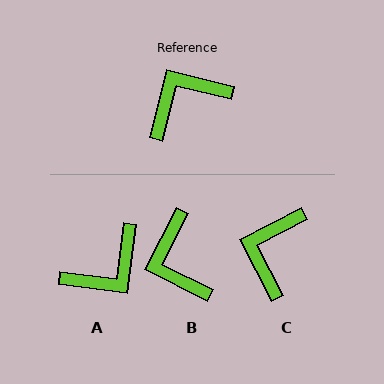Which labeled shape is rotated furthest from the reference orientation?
A, about 173 degrees away.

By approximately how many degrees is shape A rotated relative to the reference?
Approximately 173 degrees clockwise.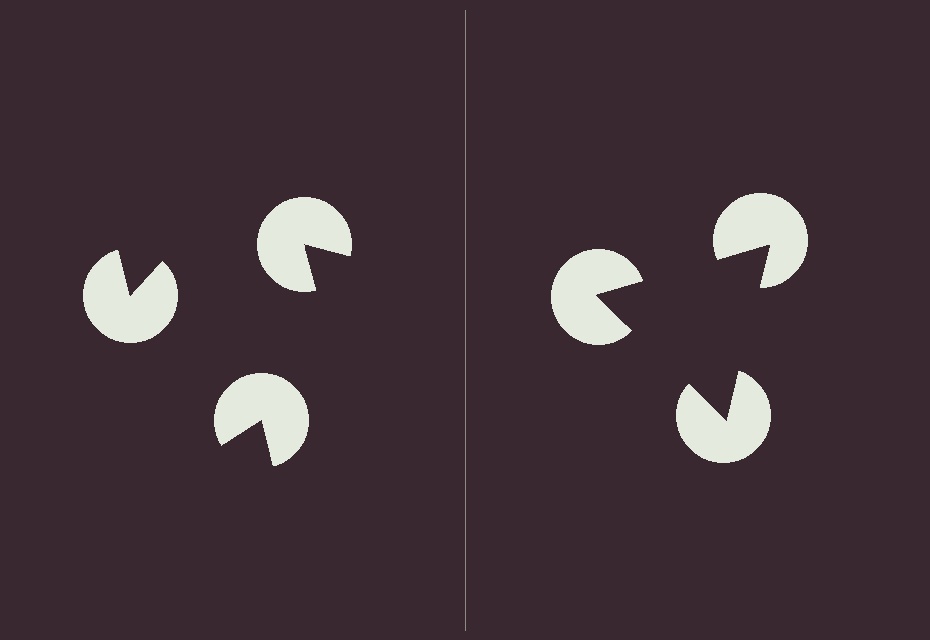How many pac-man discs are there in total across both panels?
6 — 3 on each side.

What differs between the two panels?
The pac-man discs are positioned identically on both sides; only the wedge orientations differ. On the right they align to a triangle; on the left they are misaligned.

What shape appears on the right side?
An illusory triangle.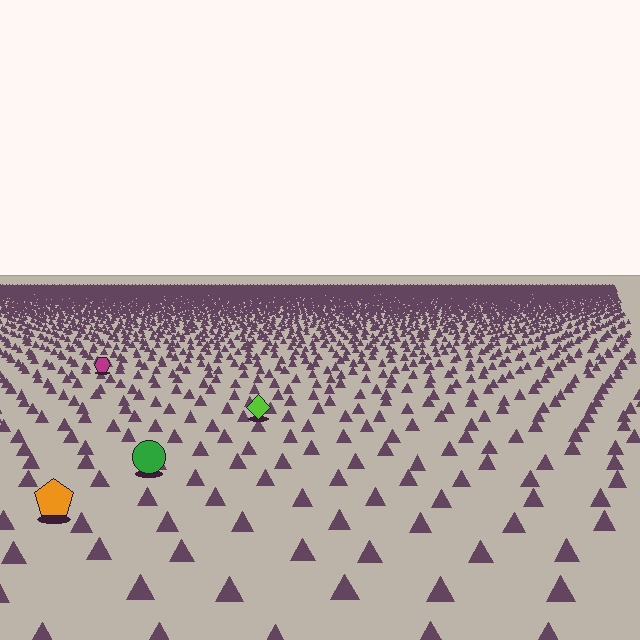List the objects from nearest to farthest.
From nearest to farthest: the orange pentagon, the green circle, the lime diamond, the magenta hexagon.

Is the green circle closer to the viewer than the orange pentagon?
No. The orange pentagon is closer — you can tell from the texture gradient: the ground texture is coarser near it.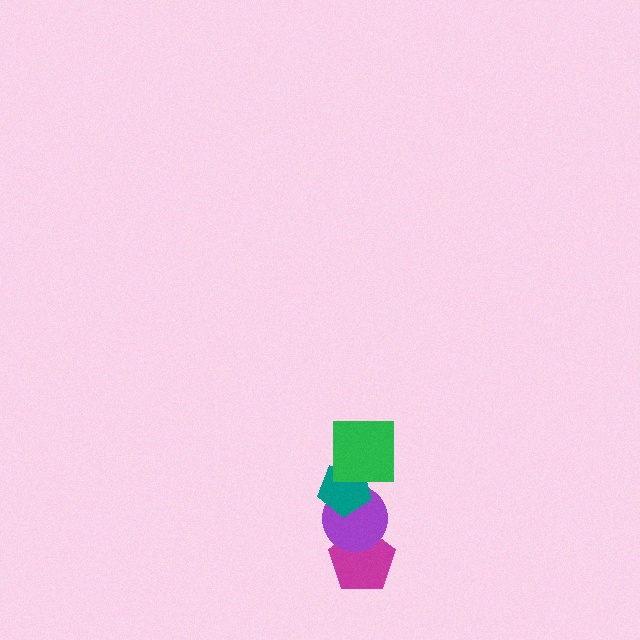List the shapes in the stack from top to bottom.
From top to bottom: the green square, the teal pentagon, the purple circle, the magenta pentagon.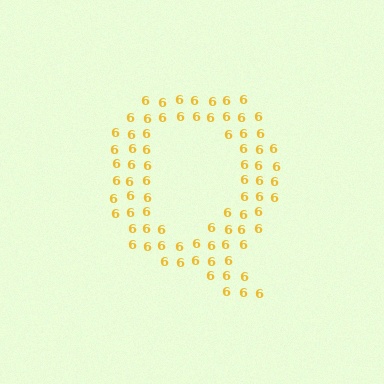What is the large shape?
The large shape is the letter Q.